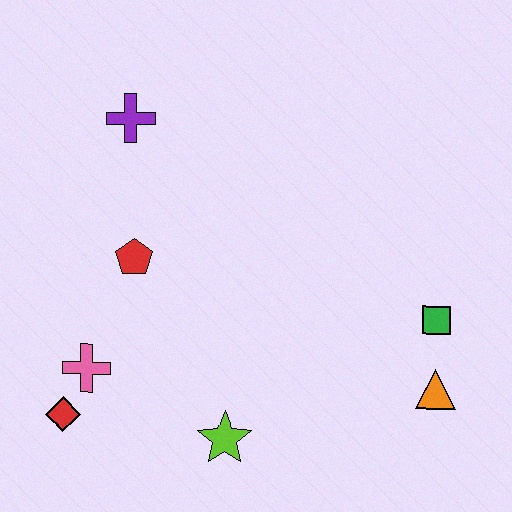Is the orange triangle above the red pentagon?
No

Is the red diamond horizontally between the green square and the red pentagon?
No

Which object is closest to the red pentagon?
The pink cross is closest to the red pentagon.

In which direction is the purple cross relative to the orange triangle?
The purple cross is to the left of the orange triangle.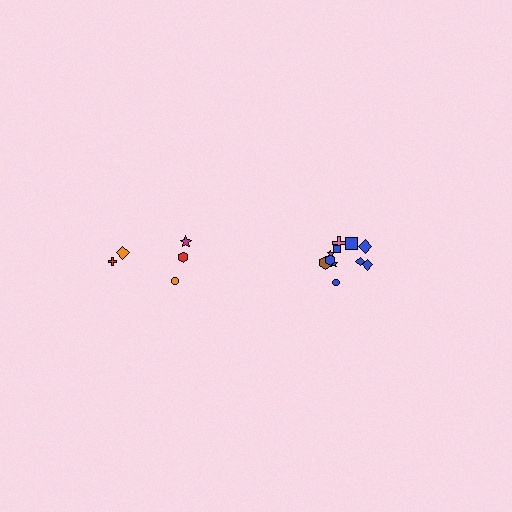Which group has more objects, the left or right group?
The right group.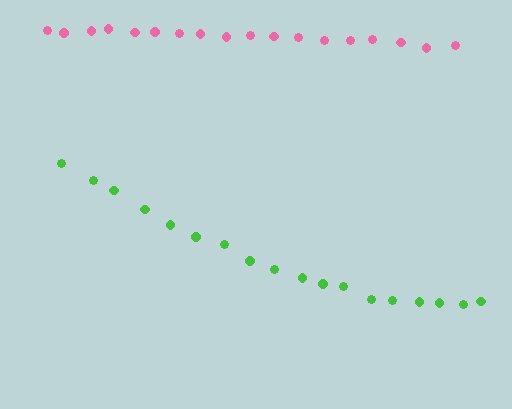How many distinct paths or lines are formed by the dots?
There are 2 distinct paths.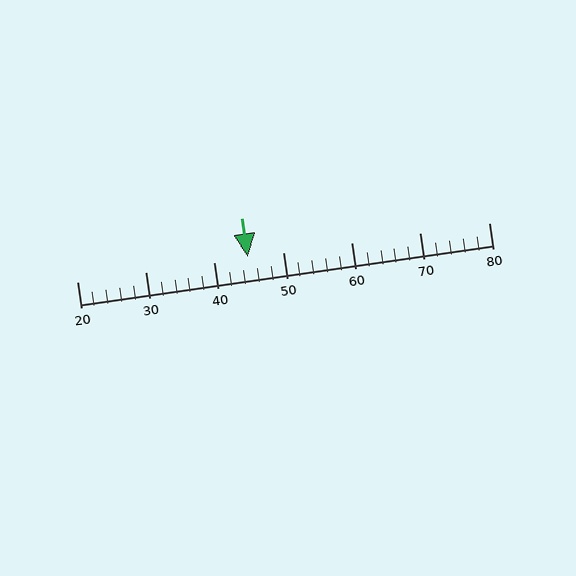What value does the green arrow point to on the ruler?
The green arrow points to approximately 45.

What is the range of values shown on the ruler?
The ruler shows values from 20 to 80.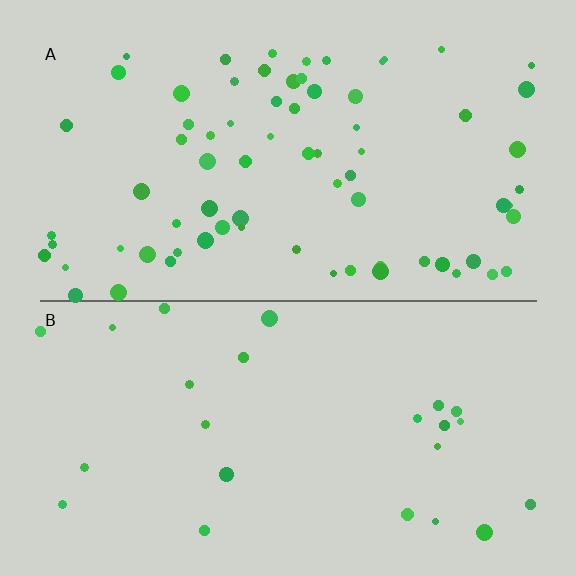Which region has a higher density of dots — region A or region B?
A (the top).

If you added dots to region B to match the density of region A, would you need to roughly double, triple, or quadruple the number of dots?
Approximately triple.